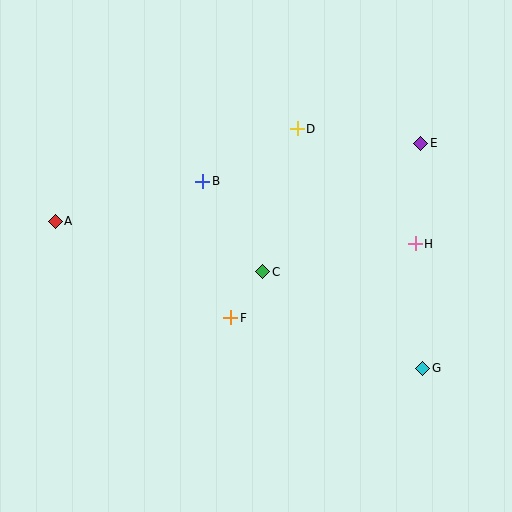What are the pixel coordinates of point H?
Point H is at (415, 244).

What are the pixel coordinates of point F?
Point F is at (231, 318).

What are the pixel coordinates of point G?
Point G is at (423, 368).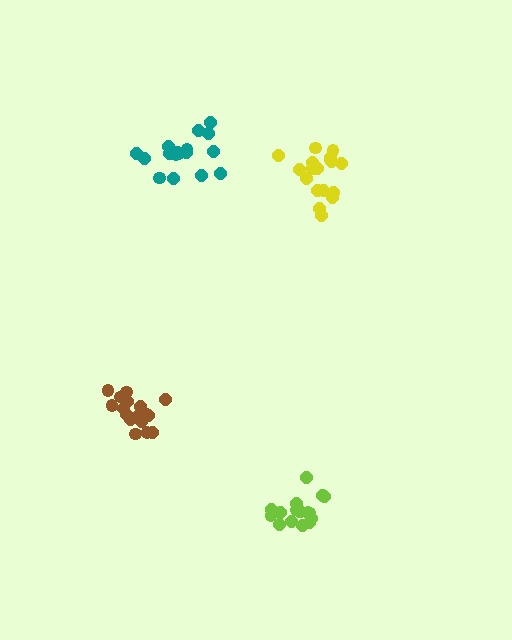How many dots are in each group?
Group 1: 18 dots, Group 2: 17 dots, Group 3: 18 dots, Group 4: 17 dots (70 total).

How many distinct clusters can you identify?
There are 4 distinct clusters.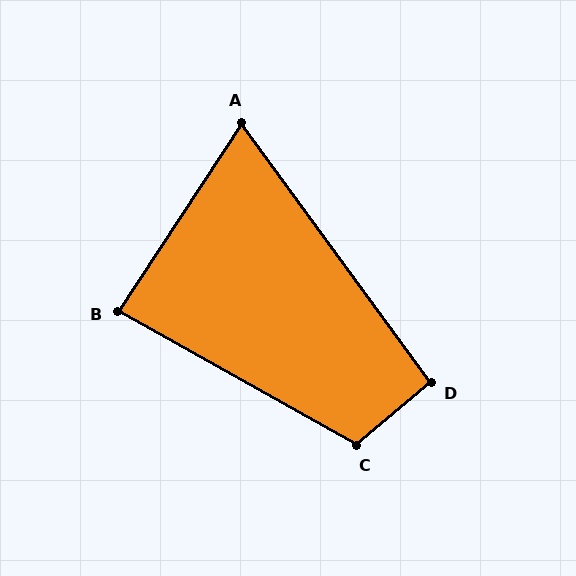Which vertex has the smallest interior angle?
A, at approximately 69 degrees.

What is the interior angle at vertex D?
Approximately 94 degrees (approximately right).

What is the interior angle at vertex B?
Approximately 86 degrees (approximately right).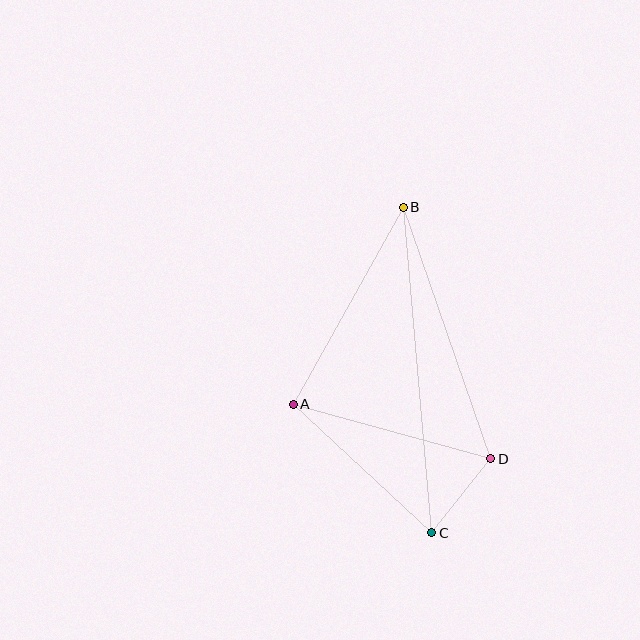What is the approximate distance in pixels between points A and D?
The distance between A and D is approximately 205 pixels.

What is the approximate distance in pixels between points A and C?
The distance between A and C is approximately 189 pixels.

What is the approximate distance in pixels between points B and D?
The distance between B and D is approximately 266 pixels.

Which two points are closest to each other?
Points C and D are closest to each other.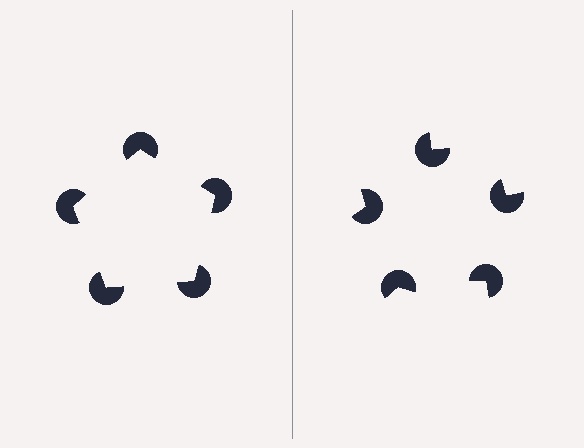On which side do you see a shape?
An illusory pentagon appears on the left side. On the right side the wedge cuts are rotated, so no coherent shape forms.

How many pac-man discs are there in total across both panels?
10 — 5 on each side.